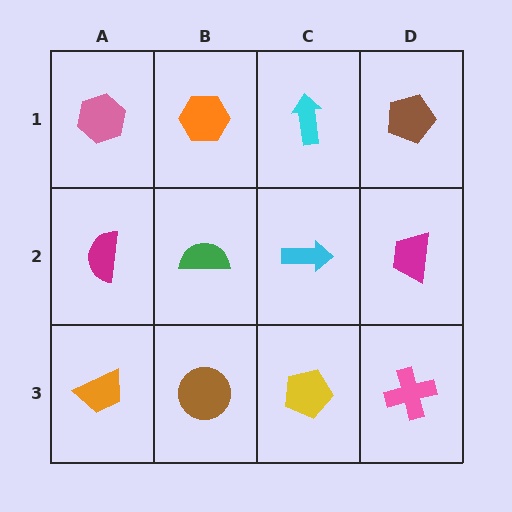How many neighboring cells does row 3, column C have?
3.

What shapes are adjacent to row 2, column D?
A brown pentagon (row 1, column D), a pink cross (row 3, column D), a cyan arrow (row 2, column C).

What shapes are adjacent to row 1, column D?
A magenta trapezoid (row 2, column D), a cyan arrow (row 1, column C).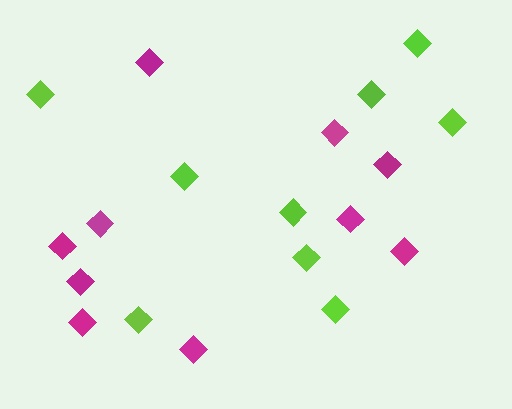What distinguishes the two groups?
There are 2 groups: one group of lime diamonds (9) and one group of magenta diamonds (10).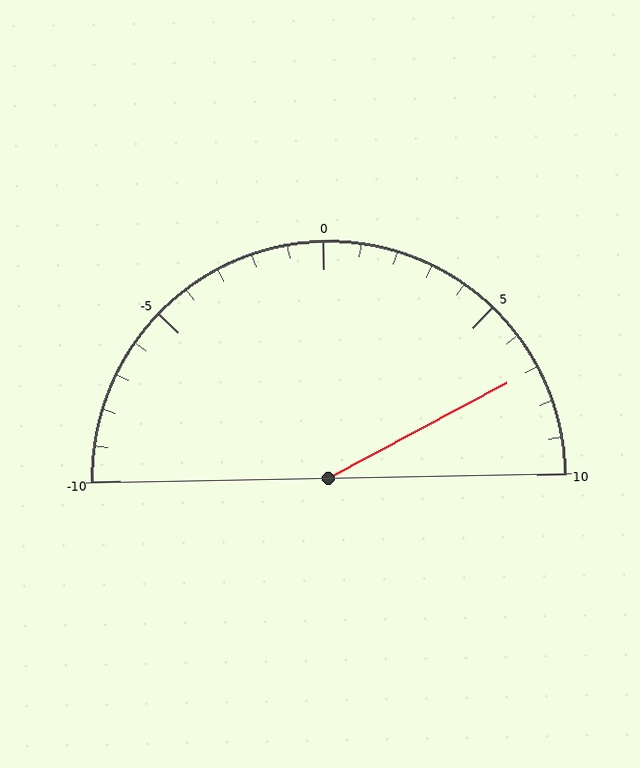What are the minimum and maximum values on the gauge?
The gauge ranges from -10 to 10.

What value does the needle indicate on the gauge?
The needle indicates approximately 7.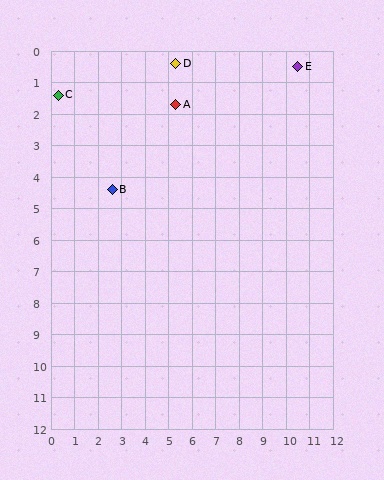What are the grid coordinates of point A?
Point A is at approximately (5.3, 1.7).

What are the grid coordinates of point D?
Point D is at approximately (5.3, 0.4).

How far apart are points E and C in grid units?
Points E and C are about 10.2 grid units apart.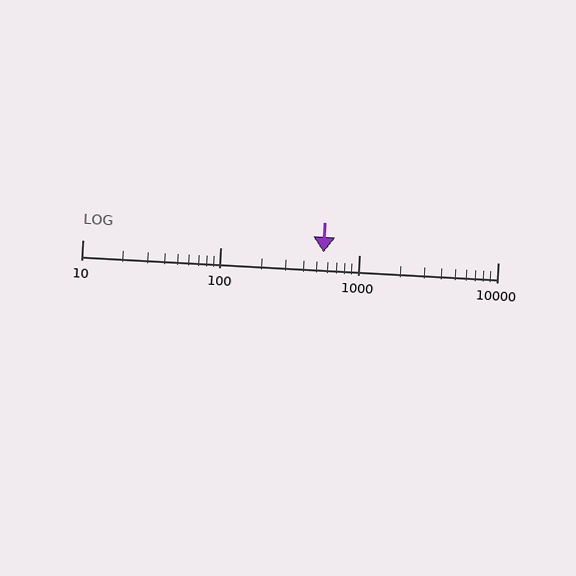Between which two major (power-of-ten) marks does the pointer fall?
The pointer is between 100 and 1000.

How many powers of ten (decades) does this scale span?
The scale spans 3 decades, from 10 to 10000.